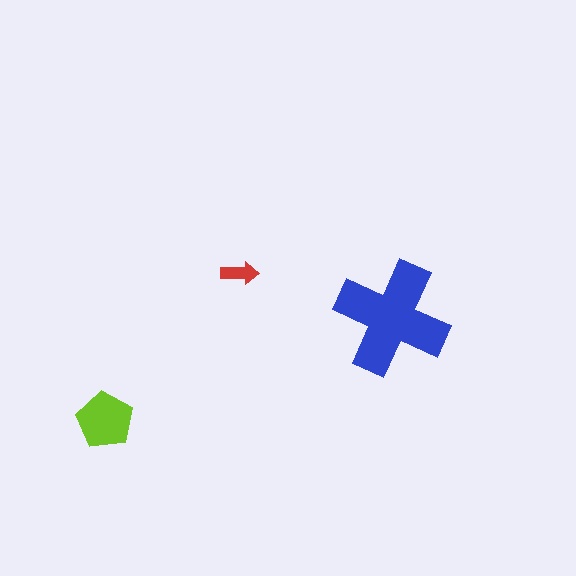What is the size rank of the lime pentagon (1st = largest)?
2nd.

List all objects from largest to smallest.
The blue cross, the lime pentagon, the red arrow.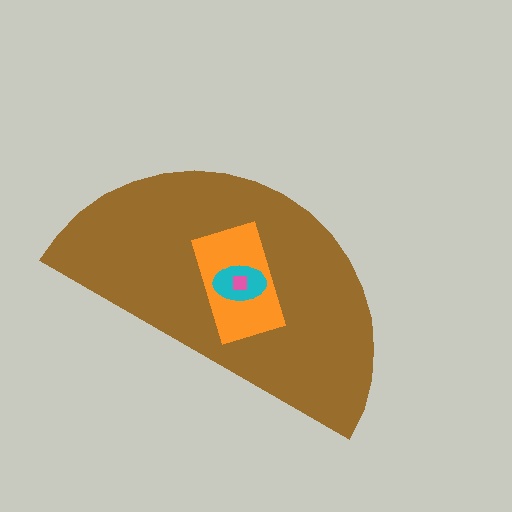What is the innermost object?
The pink square.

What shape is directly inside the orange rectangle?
The cyan ellipse.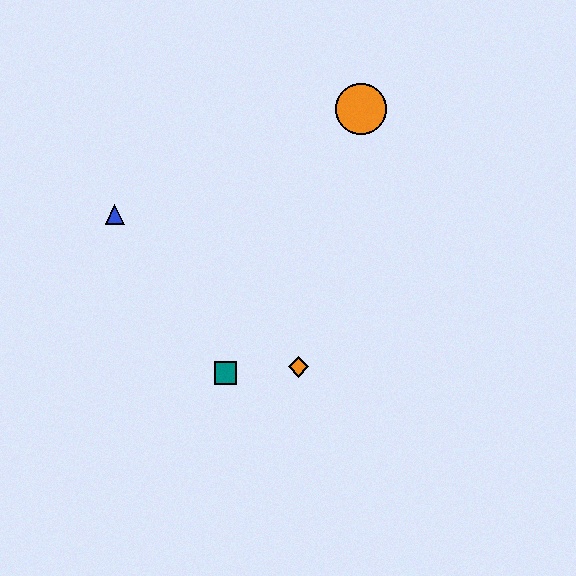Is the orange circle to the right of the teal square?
Yes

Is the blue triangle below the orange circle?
Yes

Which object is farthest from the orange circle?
The teal square is farthest from the orange circle.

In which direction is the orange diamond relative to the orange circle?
The orange diamond is below the orange circle.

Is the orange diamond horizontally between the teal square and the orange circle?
Yes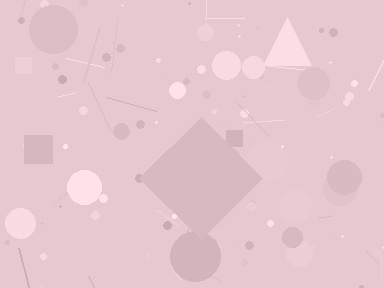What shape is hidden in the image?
A diamond is hidden in the image.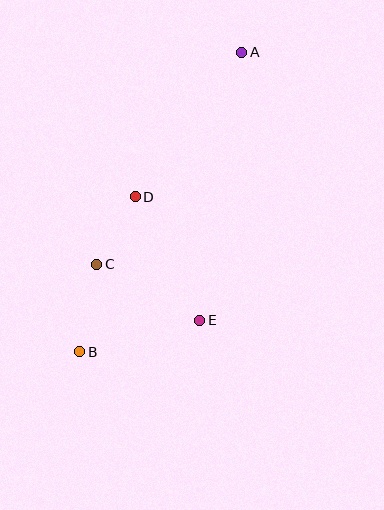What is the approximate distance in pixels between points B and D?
The distance between B and D is approximately 164 pixels.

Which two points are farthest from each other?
Points A and B are farthest from each other.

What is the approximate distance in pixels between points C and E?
The distance between C and E is approximately 117 pixels.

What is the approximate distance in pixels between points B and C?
The distance between B and C is approximately 89 pixels.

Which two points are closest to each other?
Points C and D are closest to each other.